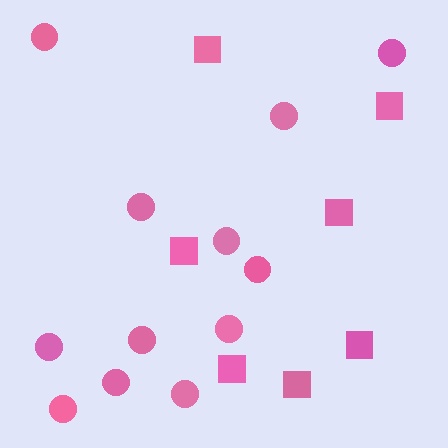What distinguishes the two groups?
There are 2 groups: one group of squares (7) and one group of circles (12).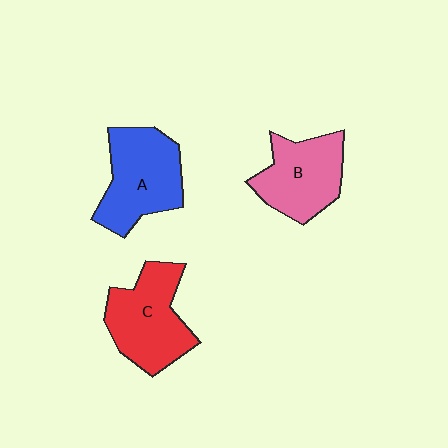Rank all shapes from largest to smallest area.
From largest to smallest: A (blue), C (red), B (pink).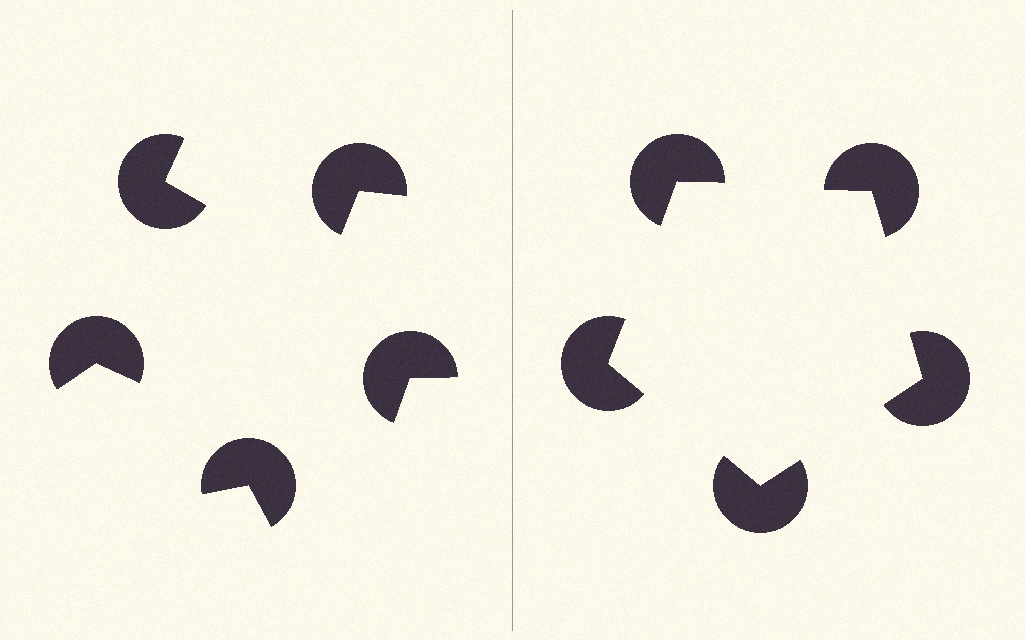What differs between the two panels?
The pac-man discs are positioned identically on both sides; only the wedge orientations differ. On the right they align to a pentagon; on the left they are misaligned.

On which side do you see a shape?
An illusory pentagon appears on the right side. On the left side the wedge cuts are rotated, so no coherent shape forms.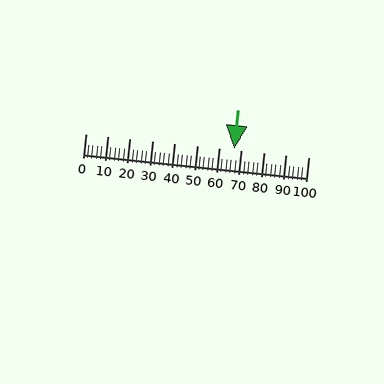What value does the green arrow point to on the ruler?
The green arrow points to approximately 67.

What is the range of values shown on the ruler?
The ruler shows values from 0 to 100.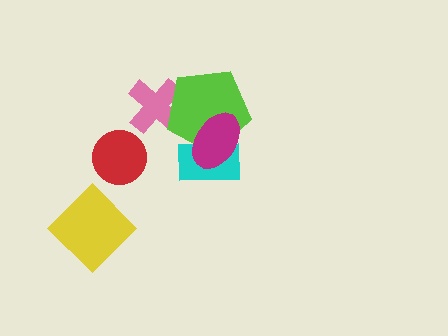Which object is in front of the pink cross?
The lime pentagon is in front of the pink cross.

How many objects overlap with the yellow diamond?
0 objects overlap with the yellow diamond.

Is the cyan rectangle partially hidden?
Yes, it is partially covered by another shape.